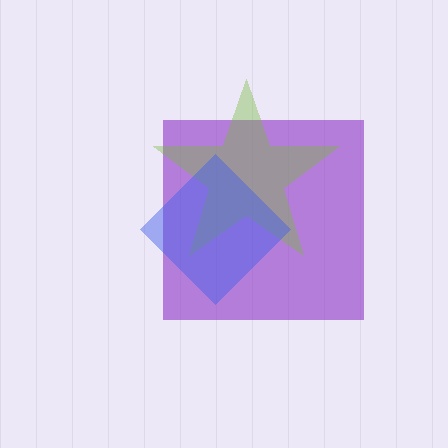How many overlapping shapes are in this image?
There are 3 overlapping shapes in the image.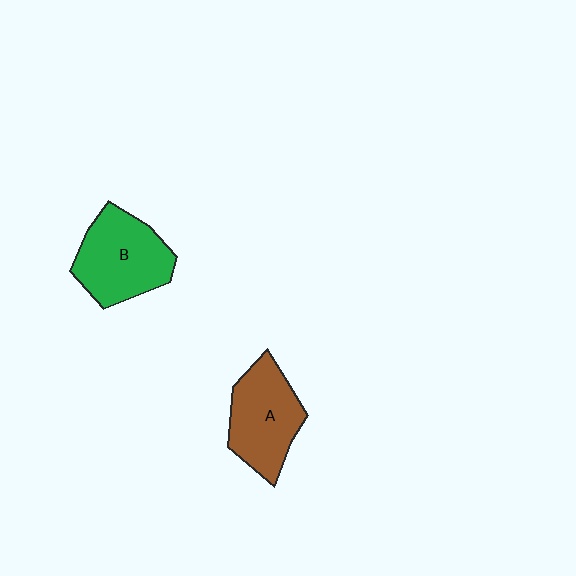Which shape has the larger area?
Shape B (green).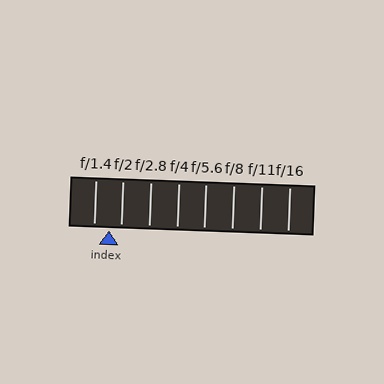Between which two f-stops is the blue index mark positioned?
The index mark is between f/1.4 and f/2.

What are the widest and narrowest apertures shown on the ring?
The widest aperture shown is f/1.4 and the narrowest is f/16.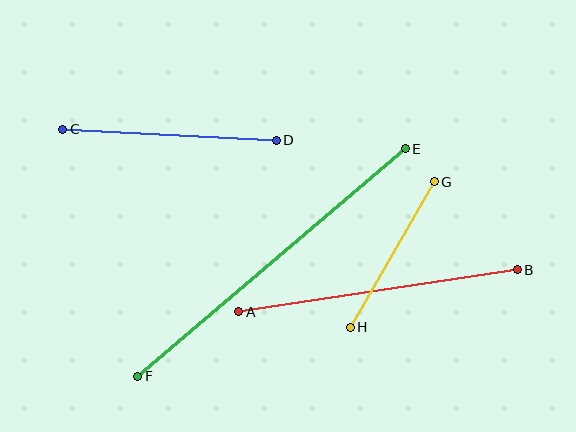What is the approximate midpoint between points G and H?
The midpoint is at approximately (392, 255) pixels.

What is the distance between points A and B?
The distance is approximately 282 pixels.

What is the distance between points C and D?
The distance is approximately 214 pixels.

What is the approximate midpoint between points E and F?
The midpoint is at approximately (271, 263) pixels.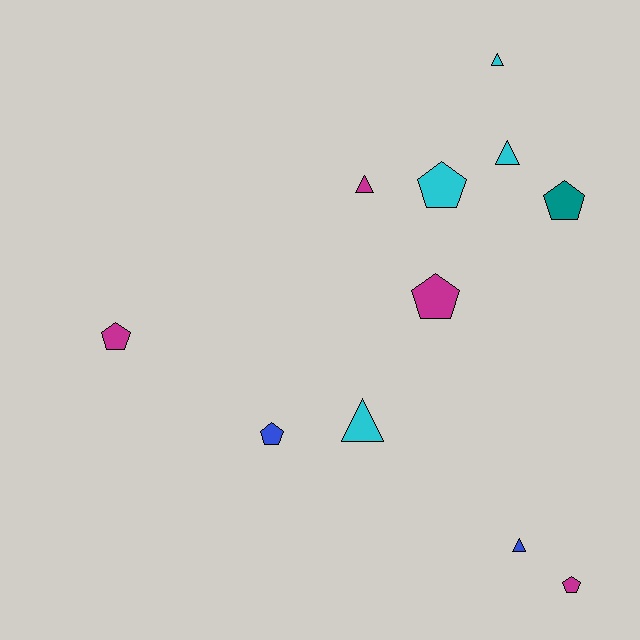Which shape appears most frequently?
Pentagon, with 6 objects.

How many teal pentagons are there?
There is 1 teal pentagon.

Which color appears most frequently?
Magenta, with 4 objects.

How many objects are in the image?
There are 11 objects.